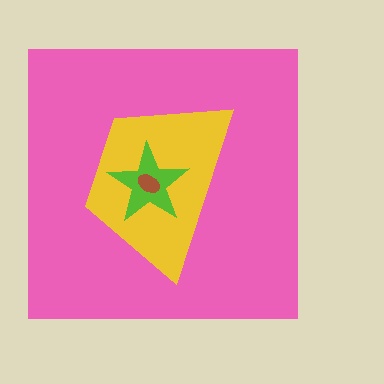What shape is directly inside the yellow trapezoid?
The lime star.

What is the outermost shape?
The pink square.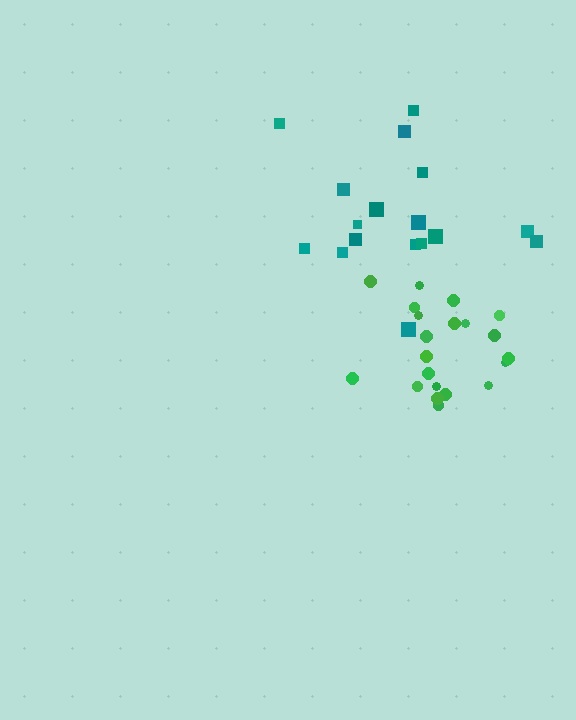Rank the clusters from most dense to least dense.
green, teal.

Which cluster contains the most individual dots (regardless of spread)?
Green (21).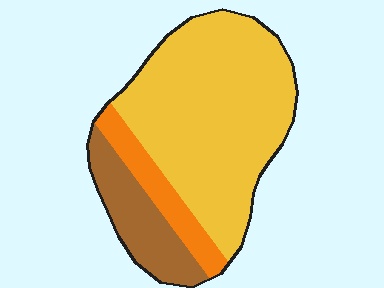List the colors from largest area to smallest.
From largest to smallest: yellow, brown, orange.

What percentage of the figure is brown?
Brown covers roughly 20% of the figure.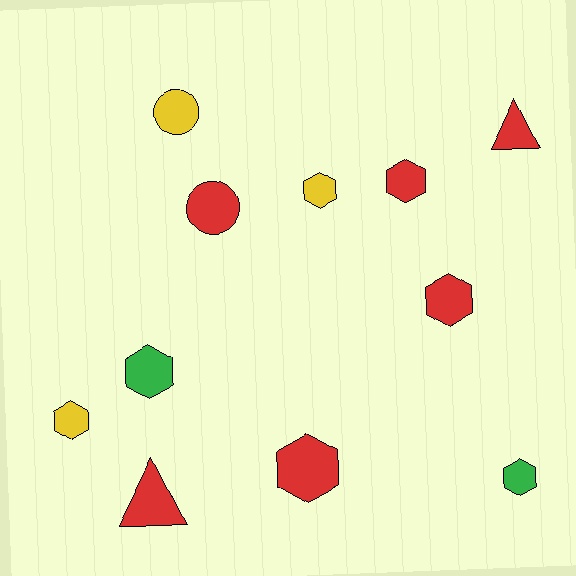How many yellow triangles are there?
There are no yellow triangles.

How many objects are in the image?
There are 11 objects.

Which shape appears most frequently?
Hexagon, with 7 objects.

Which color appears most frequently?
Red, with 6 objects.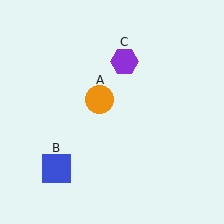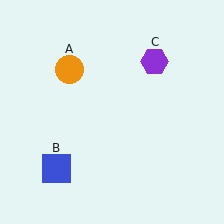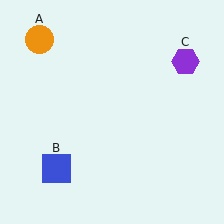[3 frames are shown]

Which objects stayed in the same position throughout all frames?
Blue square (object B) remained stationary.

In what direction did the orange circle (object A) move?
The orange circle (object A) moved up and to the left.